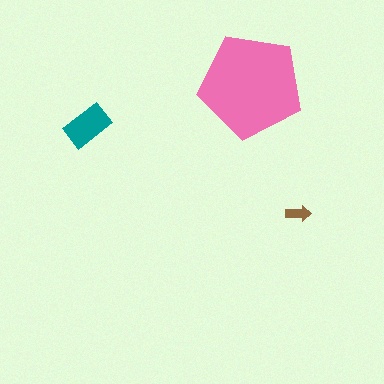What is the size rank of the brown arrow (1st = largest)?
3rd.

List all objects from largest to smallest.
The pink pentagon, the teal rectangle, the brown arrow.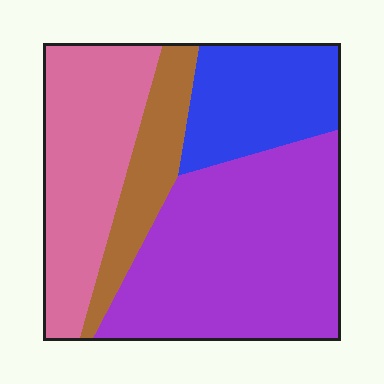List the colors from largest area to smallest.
From largest to smallest: purple, pink, blue, brown.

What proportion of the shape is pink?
Pink covers around 25% of the shape.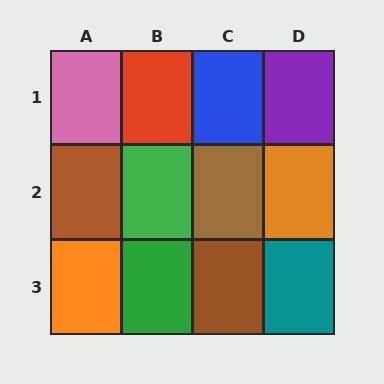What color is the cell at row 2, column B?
Green.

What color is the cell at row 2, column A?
Brown.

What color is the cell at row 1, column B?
Red.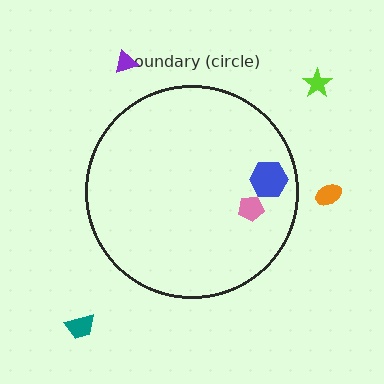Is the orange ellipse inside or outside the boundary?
Outside.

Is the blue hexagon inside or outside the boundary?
Inside.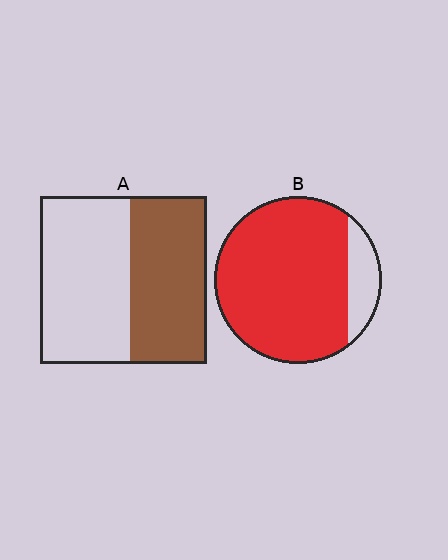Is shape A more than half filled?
Roughly half.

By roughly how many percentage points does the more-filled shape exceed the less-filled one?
By roughly 40 percentage points (B over A).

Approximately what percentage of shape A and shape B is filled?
A is approximately 45% and B is approximately 85%.